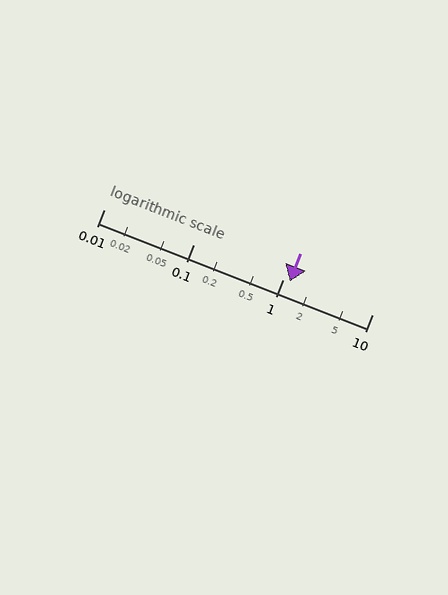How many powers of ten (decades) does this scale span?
The scale spans 3 decades, from 0.01 to 10.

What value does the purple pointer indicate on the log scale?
The pointer indicates approximately 1.2.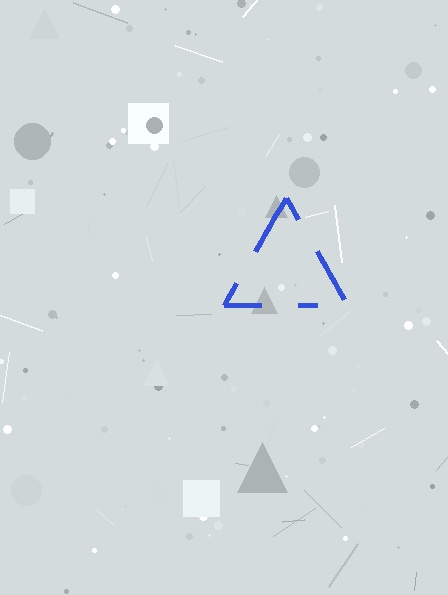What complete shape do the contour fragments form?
The contour fragments form a triangle.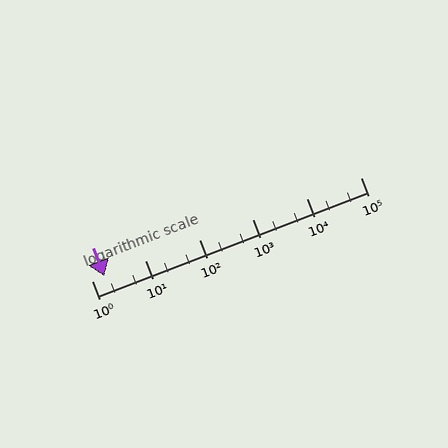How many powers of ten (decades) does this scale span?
The scale spans 5 decades, from 1 to 100000.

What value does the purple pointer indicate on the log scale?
The pointer indicates approximately 1.7.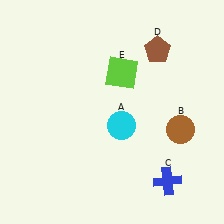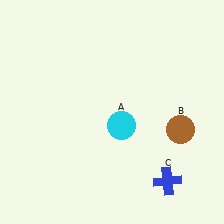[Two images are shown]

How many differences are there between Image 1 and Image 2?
There are 2 differences between the two images.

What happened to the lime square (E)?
The lime square (E) was removed in Image 2. It was in the top-right area of Image 1.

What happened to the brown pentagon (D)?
The brown pentagon (D) was removed in Image 2. It was in the top-right area of Image 1.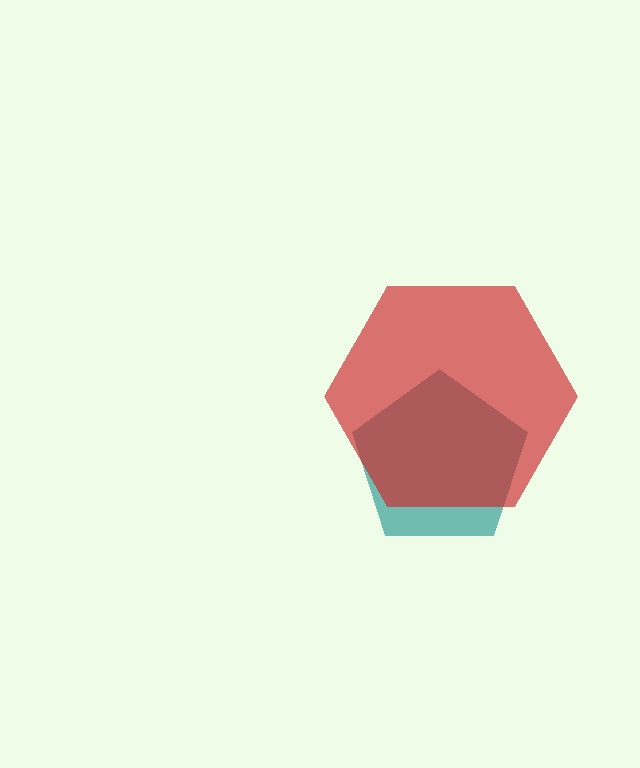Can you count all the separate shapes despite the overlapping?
Yes, there are 2 separate shapes.